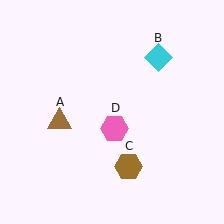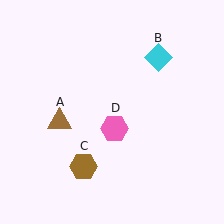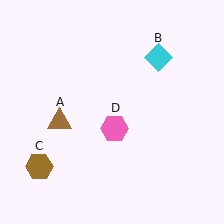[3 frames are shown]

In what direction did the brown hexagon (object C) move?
The brown hexagon (object C) moved left.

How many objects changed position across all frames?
1 object changed position: brown hexagon (object C).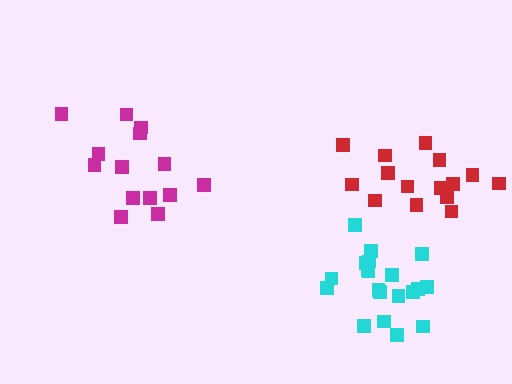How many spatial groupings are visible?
There are 3 spatial groupings.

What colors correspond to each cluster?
The clusters are colored: cyan, red, magenta.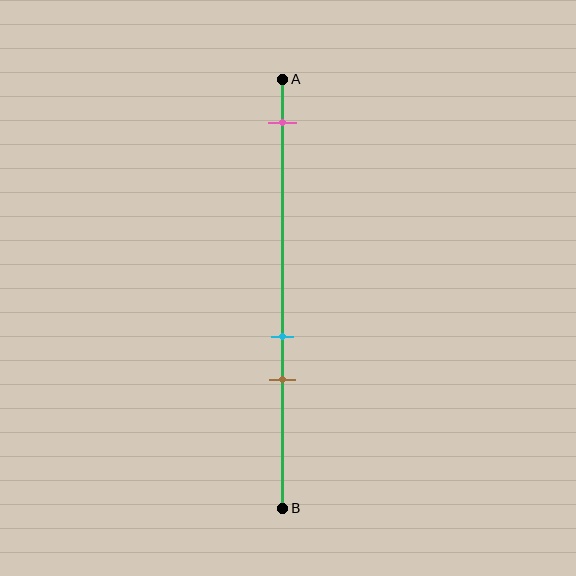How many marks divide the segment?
There are 3 marks dividing the segment.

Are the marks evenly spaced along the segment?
No, the marks are not evenly spaced.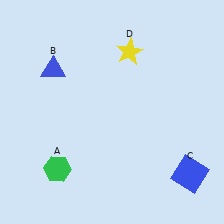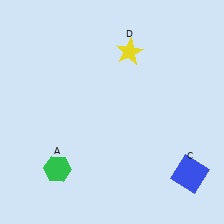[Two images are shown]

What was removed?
The blue triangle (B) was removed in Image 2.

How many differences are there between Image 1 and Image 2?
There is 1 difference between the two images.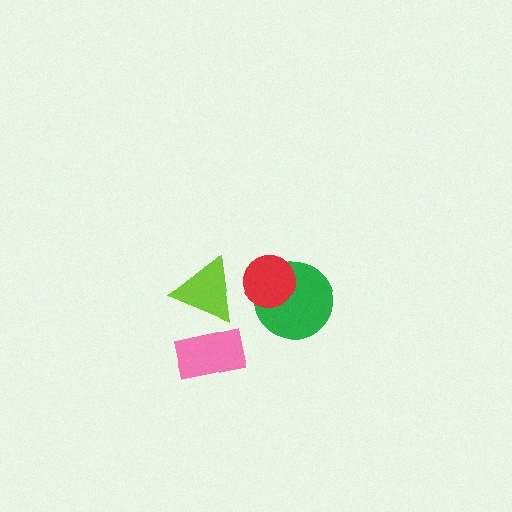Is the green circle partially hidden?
Yes, it is partially covered by another shape.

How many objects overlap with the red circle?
1 object overlaps with the red circle.